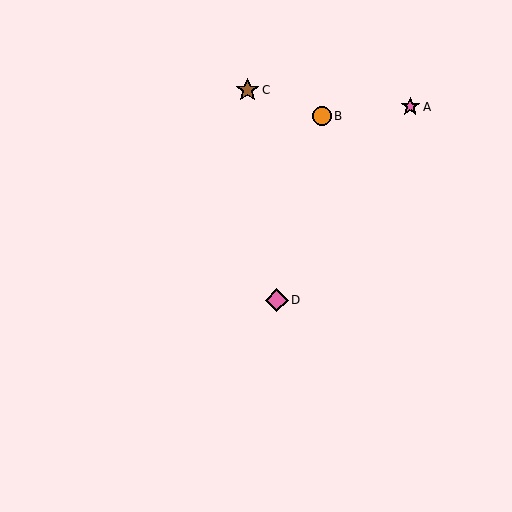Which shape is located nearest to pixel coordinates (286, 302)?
The pink diamond (labeled D) at (277, 300) is nearest to that location.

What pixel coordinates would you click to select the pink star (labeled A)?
Click at (410, 107) to select the pink star A.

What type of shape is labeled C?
Shape C is a brown star.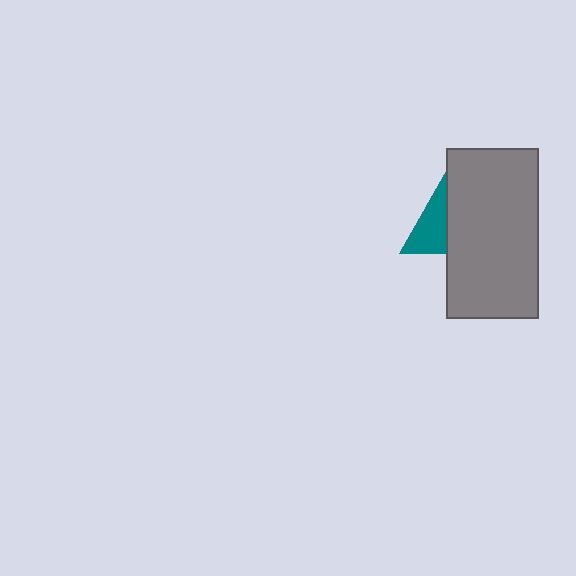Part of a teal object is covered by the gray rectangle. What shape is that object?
It is a triangle.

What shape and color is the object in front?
The object in front is a gray rectangle.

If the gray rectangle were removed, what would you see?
You would see the complete teal triangle.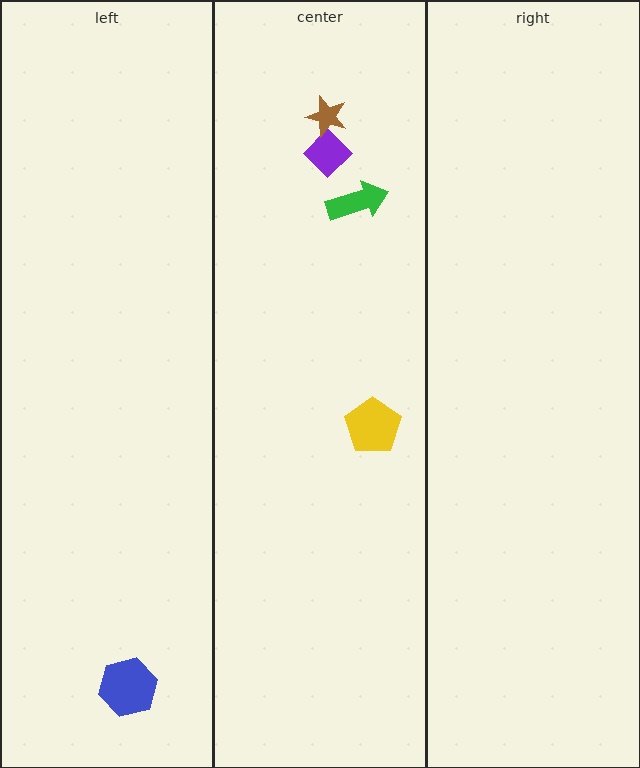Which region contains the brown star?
The center region.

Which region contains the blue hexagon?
The left region.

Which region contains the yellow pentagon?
The center region.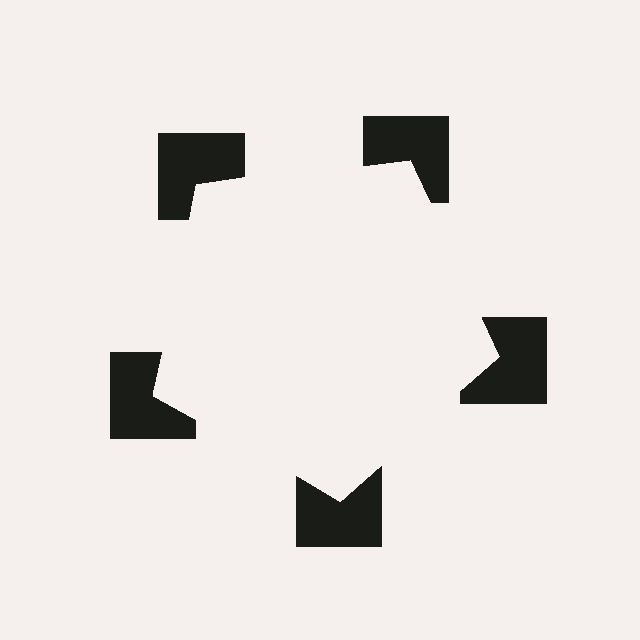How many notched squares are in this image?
There are 5 — one at each vertex of the illusory pentagon.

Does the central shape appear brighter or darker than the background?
It typically appears slightly brighter than the background, even though no actual brightness change is drawn.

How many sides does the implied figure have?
5 sides.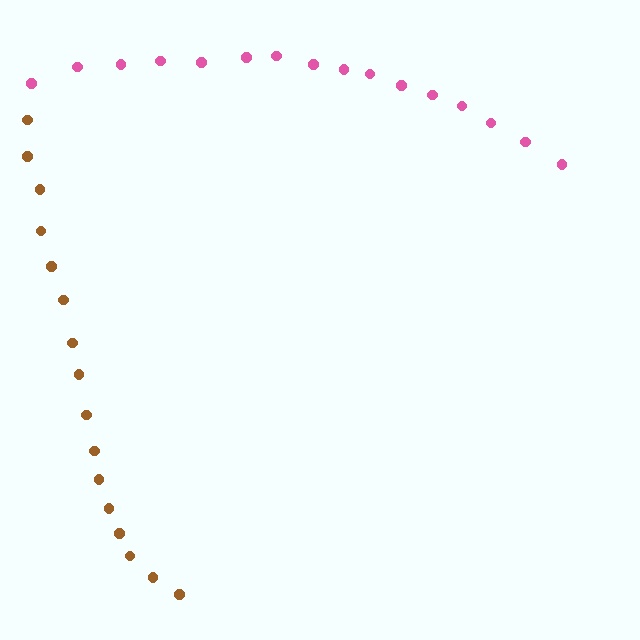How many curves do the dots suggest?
There are 2 distinct paths.